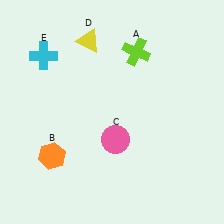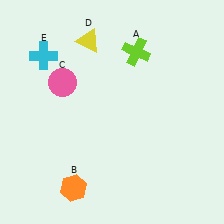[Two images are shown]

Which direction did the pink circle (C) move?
The pink circle (C) moved up.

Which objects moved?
The objects that moved are: the orange hexagon (B), the pink circle (C).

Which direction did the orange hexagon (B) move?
The orange hexagon (B) moved down.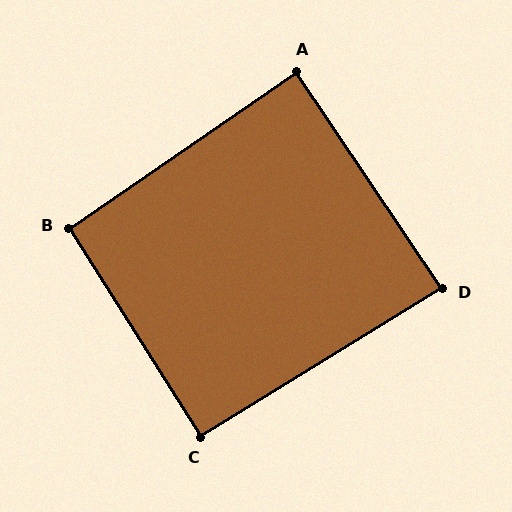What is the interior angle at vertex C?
Approximately 91 degrees (approximately right).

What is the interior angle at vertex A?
Approximately 89 degrees (approximately right).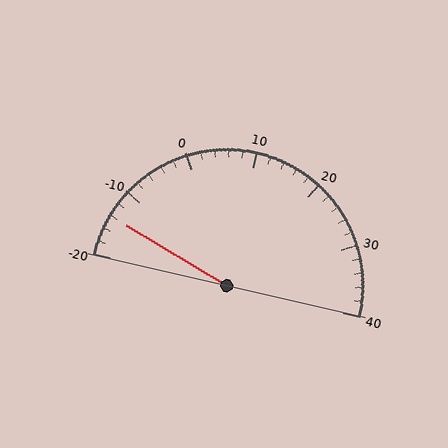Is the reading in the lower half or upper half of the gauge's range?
The reading is in the lower half of the range (-20 to 40).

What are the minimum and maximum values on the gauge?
The gauge ranges from -20 to 40.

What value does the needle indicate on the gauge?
The needle indicates approximately -14.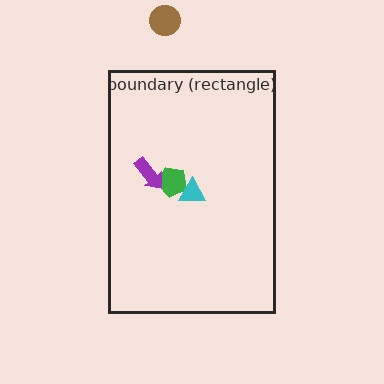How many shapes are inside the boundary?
3 inside, 1 outside.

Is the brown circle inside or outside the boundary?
Outside.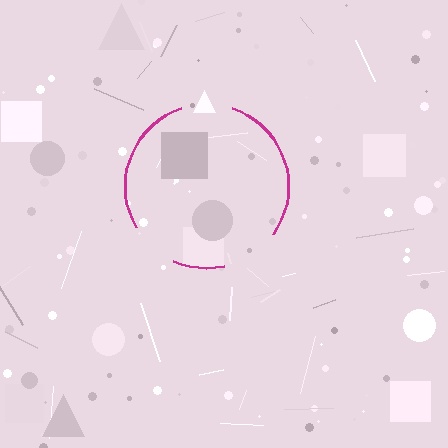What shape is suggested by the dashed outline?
The dashed outline suggests a circle.